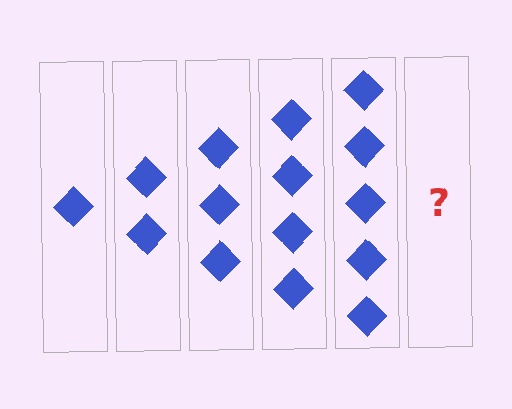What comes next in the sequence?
The next element should be 6 diamonds.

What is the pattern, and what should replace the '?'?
The pattern is that each step adds one more diamond. The '?' should be 6 diamonds.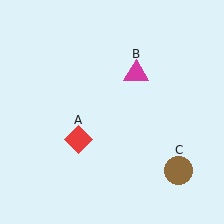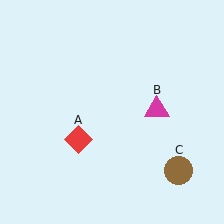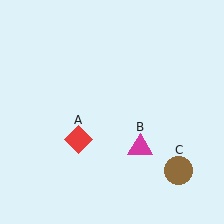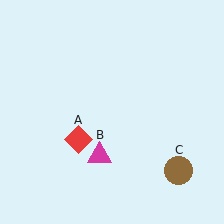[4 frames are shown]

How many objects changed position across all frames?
1 object changed position: magenta triangle (object B).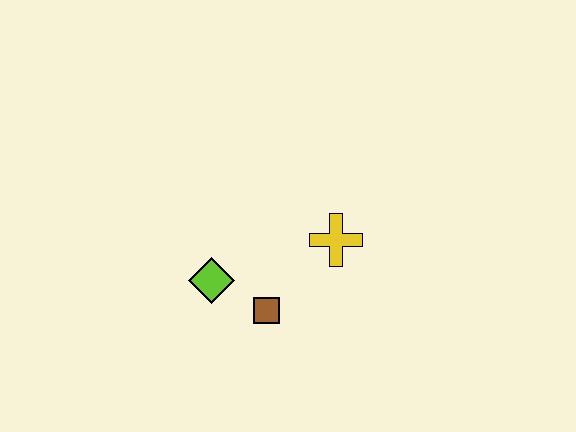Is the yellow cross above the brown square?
Yes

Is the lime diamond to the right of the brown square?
No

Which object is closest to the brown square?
The lime diamond is closest to the brown square.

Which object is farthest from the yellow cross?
The lime diamond is farthest from the yellow cross.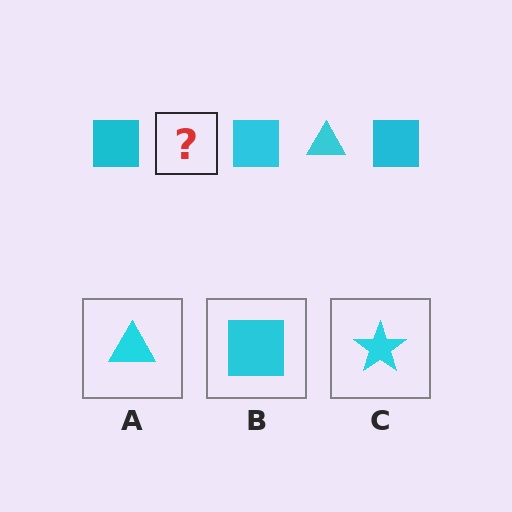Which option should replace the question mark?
Option A.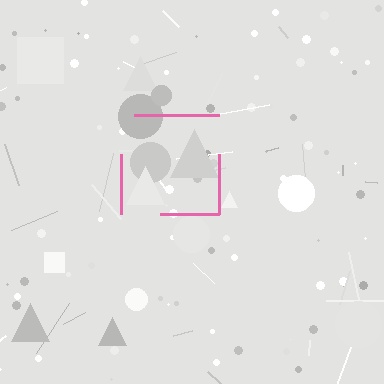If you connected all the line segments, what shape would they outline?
They would outline a square.